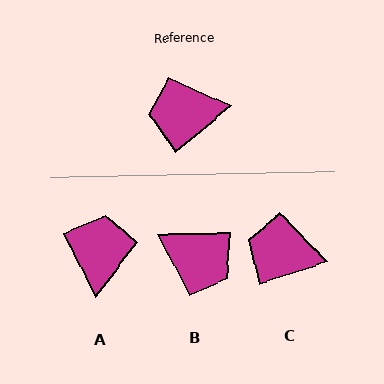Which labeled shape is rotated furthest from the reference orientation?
B, about 141 degrees away.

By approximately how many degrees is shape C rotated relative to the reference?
Approximately 22 degrees clockwise.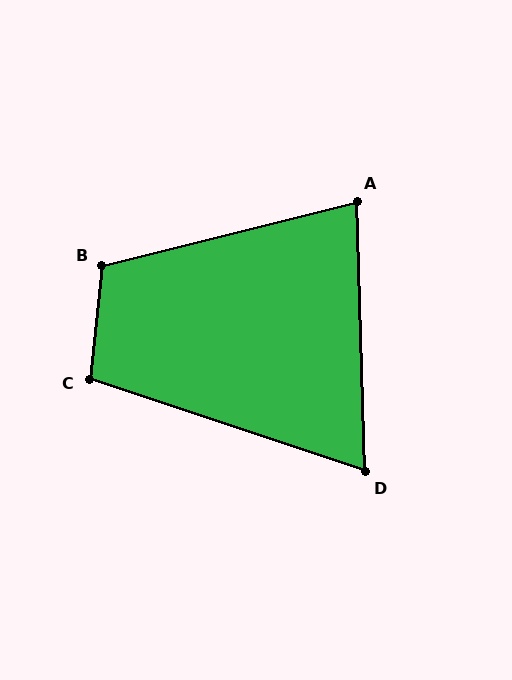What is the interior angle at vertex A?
Approximately 78 degrees (acute).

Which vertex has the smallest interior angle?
D, at approximately 70 degrees.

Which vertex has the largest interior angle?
B, at approximately 110 degrees.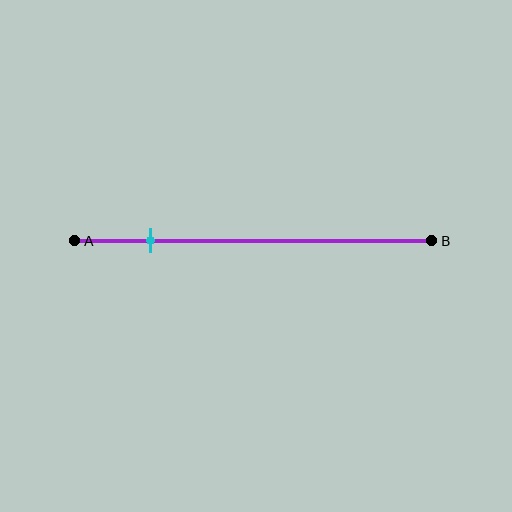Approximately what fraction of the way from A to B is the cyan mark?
The cyan mark is approximately 20% of the way from A to B.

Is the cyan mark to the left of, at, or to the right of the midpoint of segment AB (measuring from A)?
The cyan mark is to the left of the midpoint of segment AB.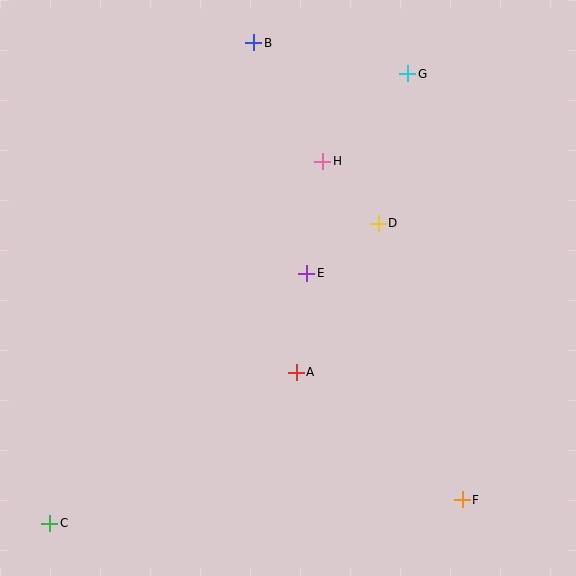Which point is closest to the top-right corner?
Point G is closest to the top-right corner.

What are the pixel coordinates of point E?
Point E is at (307, 273).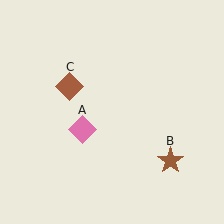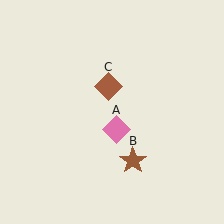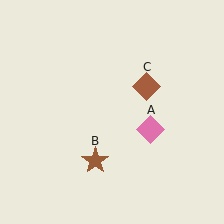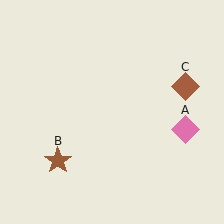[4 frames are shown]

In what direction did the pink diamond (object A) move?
The pink diamond (object A) moved right.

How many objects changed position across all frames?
3 objects changed position: pink diamond (object A), brown star (object B), brown diamond (object C).